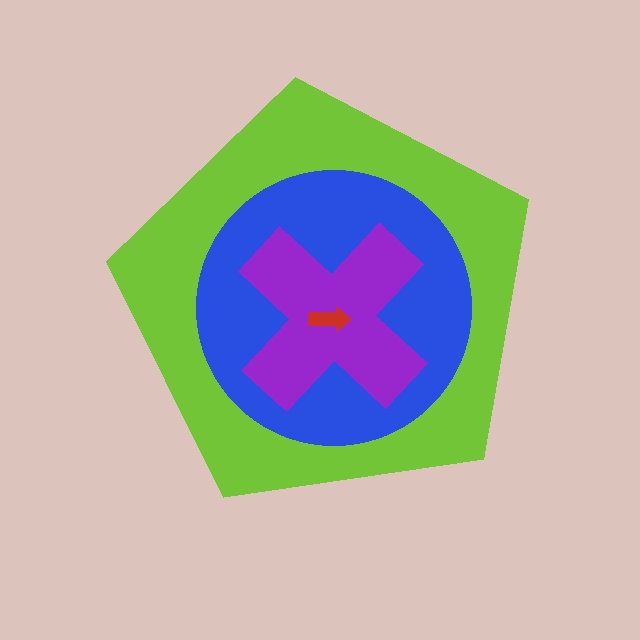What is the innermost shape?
The red arrow.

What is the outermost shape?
The lime pentagon.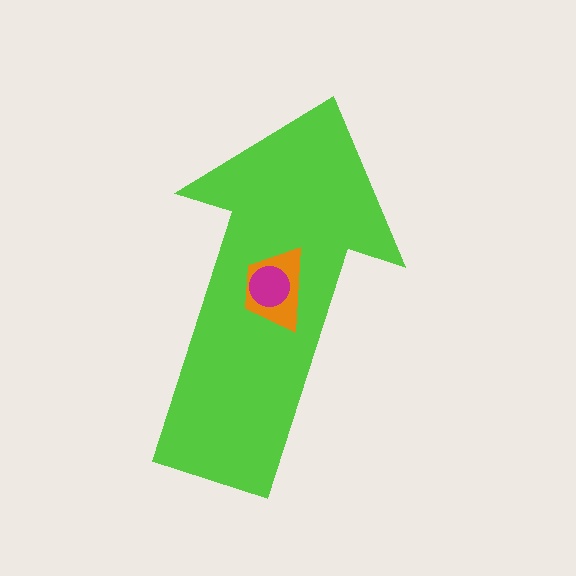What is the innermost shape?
The magenta circle.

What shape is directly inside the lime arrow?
The orange trapezoid.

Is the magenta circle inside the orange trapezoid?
Yes.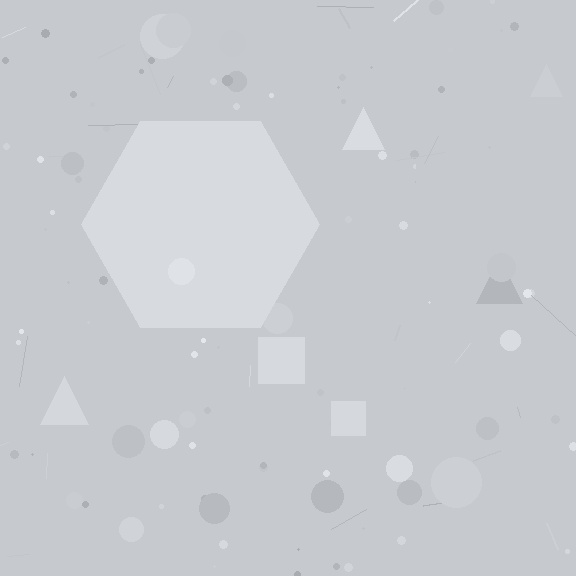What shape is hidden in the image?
A hexagon is hidden in the image.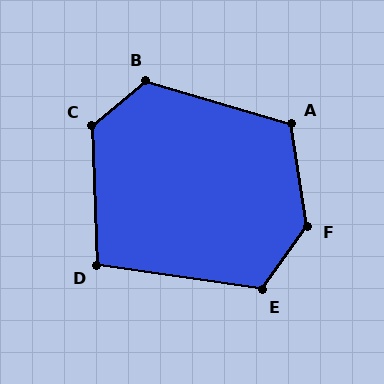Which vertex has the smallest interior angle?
D, at approximately 100 degrees.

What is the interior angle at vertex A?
Approximately 115 degrees (obtuse).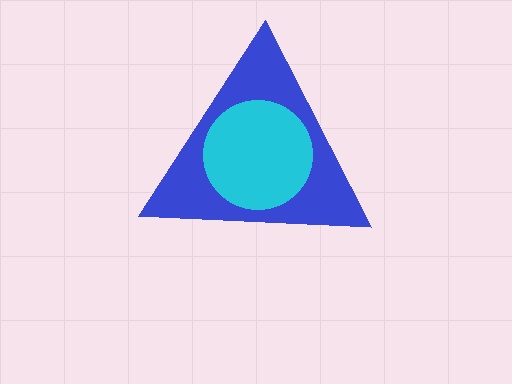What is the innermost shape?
The cyan circle.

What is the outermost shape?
The blue triangle.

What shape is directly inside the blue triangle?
The cyan circle.